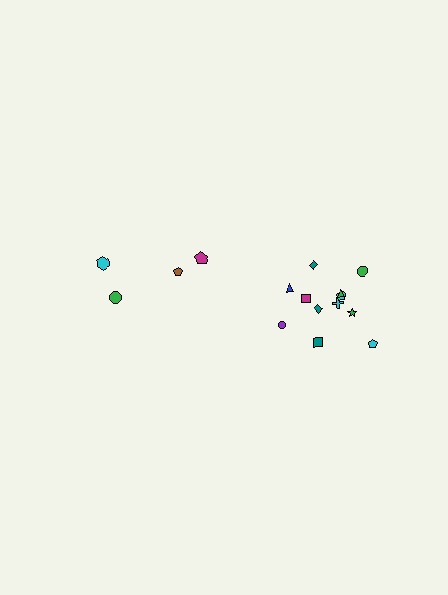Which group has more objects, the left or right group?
The right group.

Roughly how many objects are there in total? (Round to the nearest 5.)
Roughly 15 objects in total.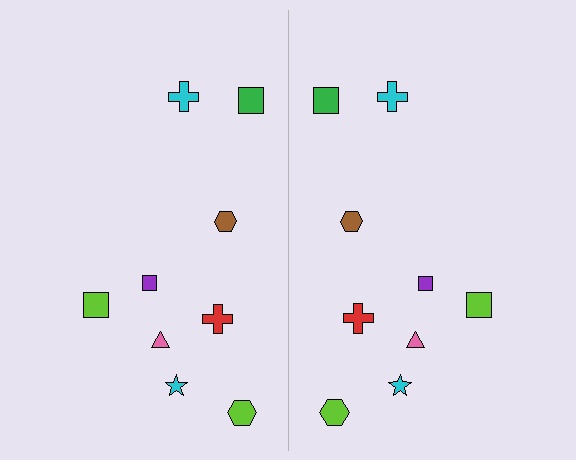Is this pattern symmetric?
Yes, this pattern has bilateral (reflection) symmetry.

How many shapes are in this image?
There are 18 shapes in this image.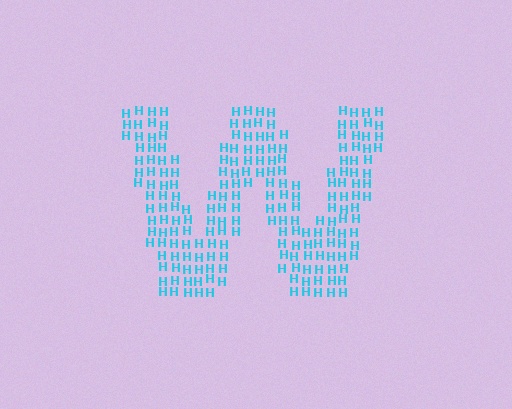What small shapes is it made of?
It is made of small letter H's.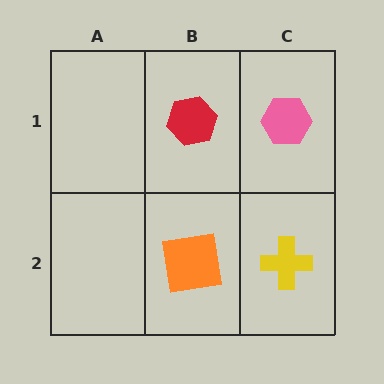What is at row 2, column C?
A yellow cross.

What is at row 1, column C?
A pink hexagon.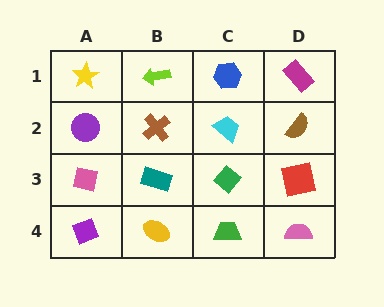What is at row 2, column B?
A brown cross.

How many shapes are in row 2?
4 shapes.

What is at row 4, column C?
A green trapezoid.